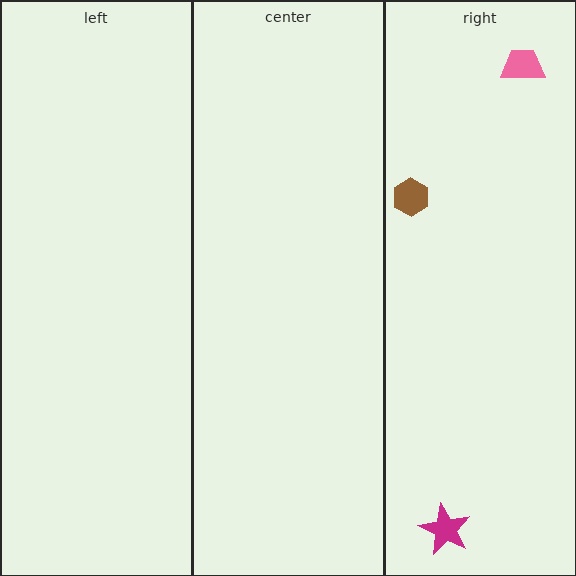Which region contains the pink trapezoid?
The right region.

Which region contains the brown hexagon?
The right region.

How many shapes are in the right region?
3.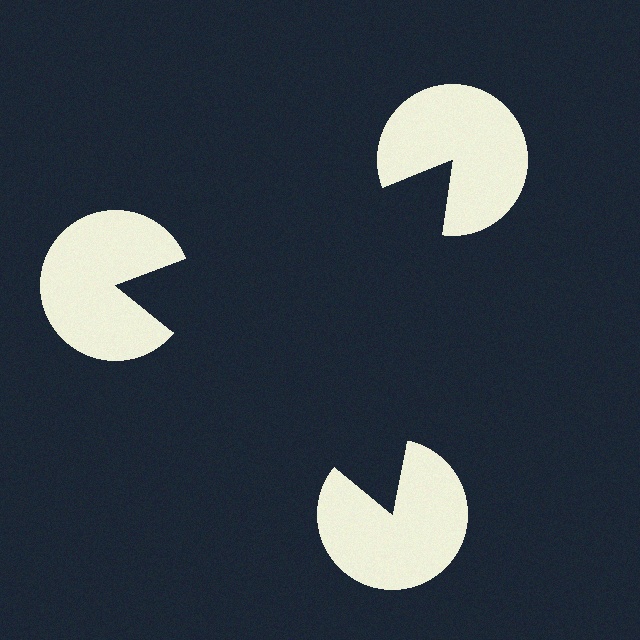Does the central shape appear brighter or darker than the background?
It typically appears slightly darker than the background, even though no actual brightness change is drawn.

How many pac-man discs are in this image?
There are 3 — one at each vertex of the illusory triangle.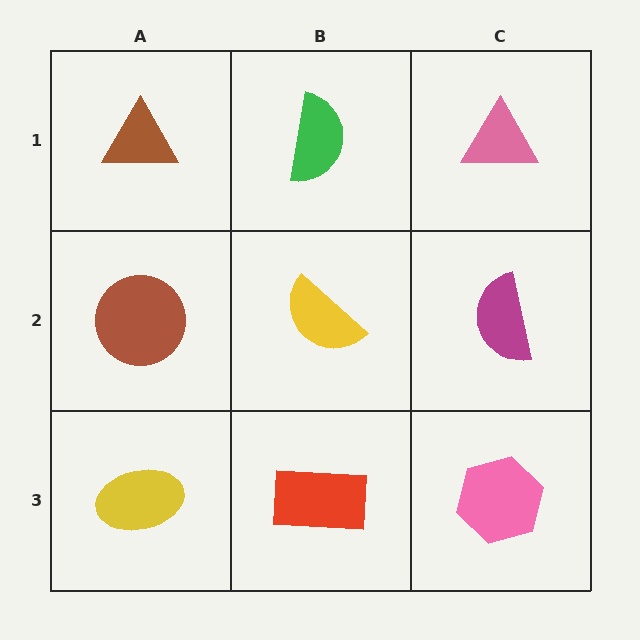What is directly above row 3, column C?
A magenta semicircle.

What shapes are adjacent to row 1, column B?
A yellow semicircle (row 2, column B), a brown triangle (row 1, column A), a pink triangle (row 1, column C).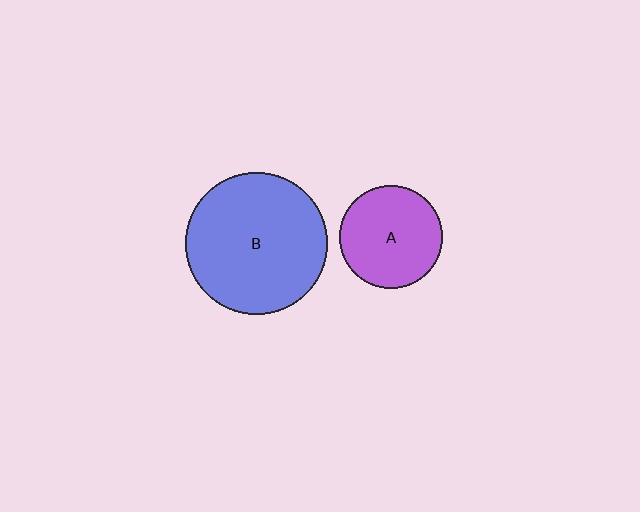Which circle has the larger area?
Circle B (blue).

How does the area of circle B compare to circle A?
Approximately 1.9 times.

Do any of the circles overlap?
No, none of the circles overlap.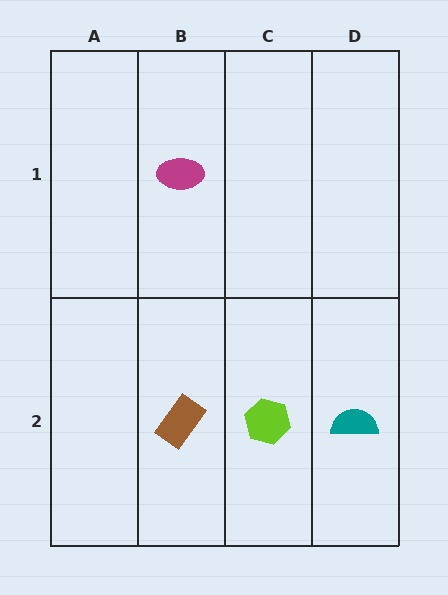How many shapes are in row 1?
1 shape.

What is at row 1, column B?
A magenta ellipse.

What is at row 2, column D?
A teal semicircle.